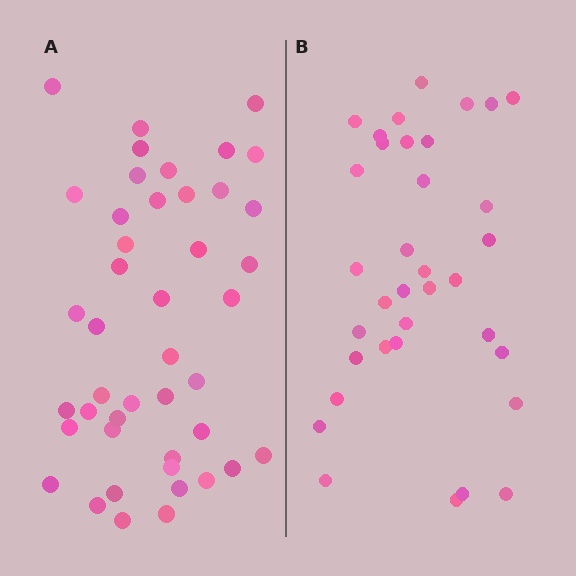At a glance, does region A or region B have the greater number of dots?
Region A (the left region) has more dots.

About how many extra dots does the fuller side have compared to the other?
Region A has roughly 8 or so more dots than region B.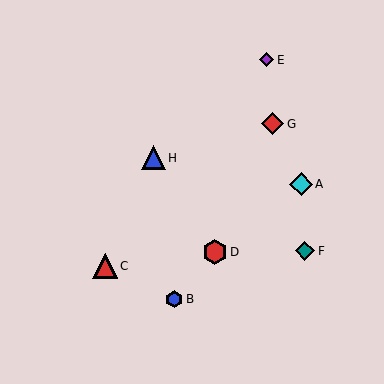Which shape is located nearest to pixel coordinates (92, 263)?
The red triangle (labeled C) at (105, 266) is nearest to that location.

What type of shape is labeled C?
Shape C is a red triangle.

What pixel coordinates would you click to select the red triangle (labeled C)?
Click at (105, 266) to select the red triangle C.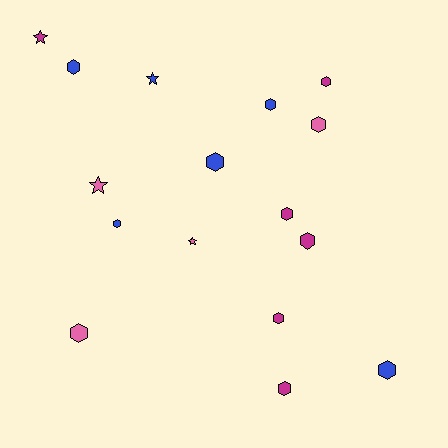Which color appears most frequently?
Blue, with 6 objects.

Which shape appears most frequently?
Hexagon, with 12 objects.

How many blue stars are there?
There is 1 blue star.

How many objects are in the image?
There are 16 objects.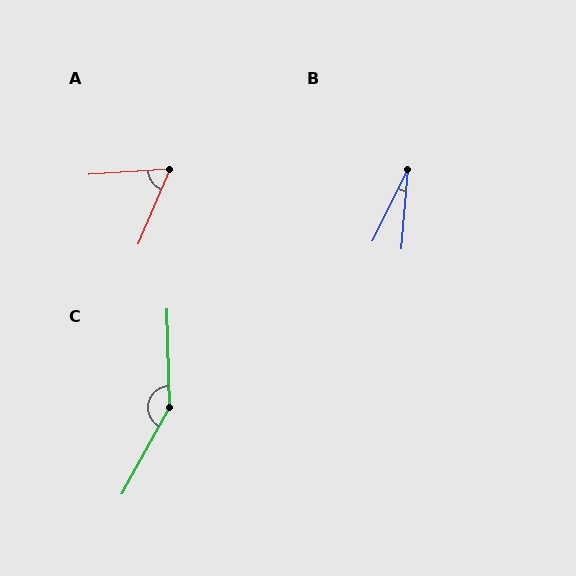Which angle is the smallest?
B, at approximately 21 degrees.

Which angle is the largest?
C, at approximately 150 degrees.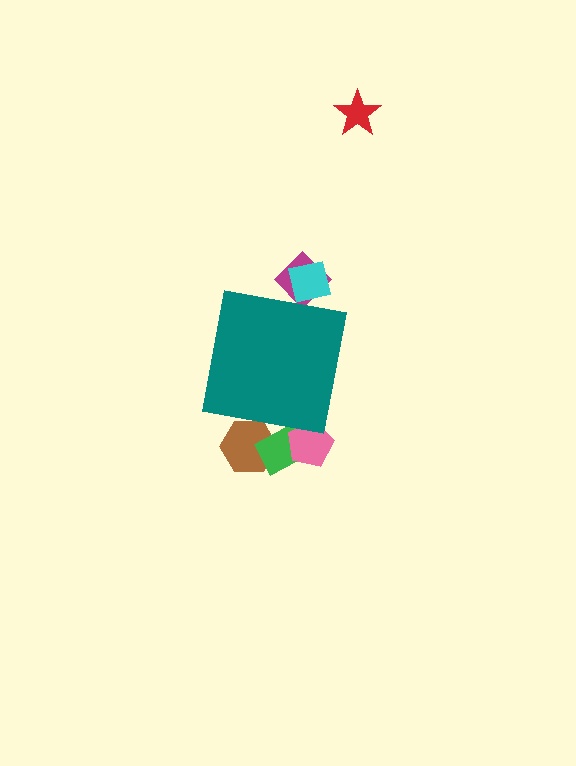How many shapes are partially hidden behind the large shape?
5 shapes are partially hidden.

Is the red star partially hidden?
No, the red star is fully visible.